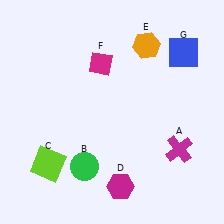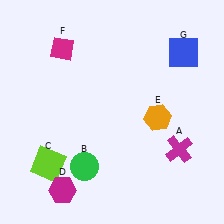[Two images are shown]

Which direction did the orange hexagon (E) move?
The orange hexagon (E) moved down.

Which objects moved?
The objects that moved are: the magenta hexagon (D), the orange hexagon (E), the magenta diamond (F).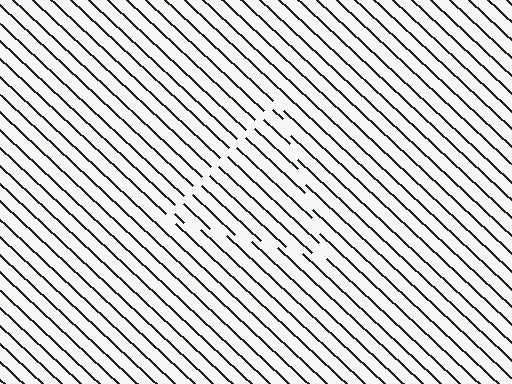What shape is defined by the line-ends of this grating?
An illusory triangle. The interior of the shape contains the same grating, shifted by half a period — the contour is defined by the phase discontinuity where line-ends from the inner and outer gratings abut.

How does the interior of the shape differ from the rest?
The interior of the shape contains the same grating, shifted by half a period — the contour is defined by the phase discontinuity where line-ends from the inner and outer gratings abut.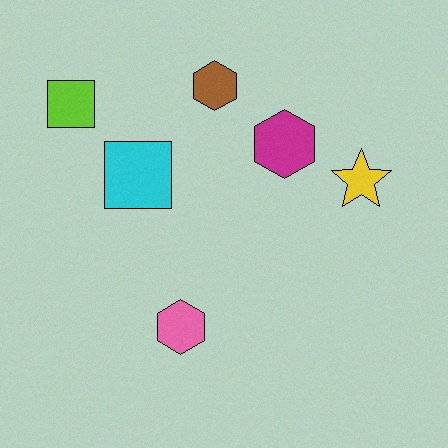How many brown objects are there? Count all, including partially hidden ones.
There is 1 brown object.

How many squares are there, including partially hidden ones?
There are 2 squares.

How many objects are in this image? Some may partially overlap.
There are 6 objects.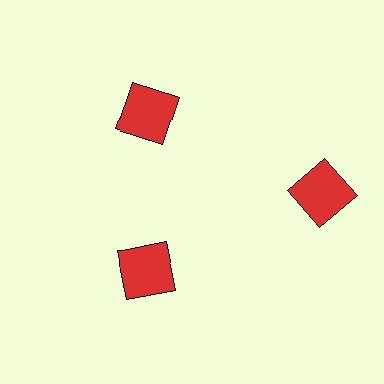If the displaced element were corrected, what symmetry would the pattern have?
It would have 3-fold rotational symmetry — the pattern would map onto itself every 120 degrees.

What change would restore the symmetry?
The symmetry would be restored by moving it inward, back onto the ring so that all 3 squares sit at equal angles and equal distance from the center.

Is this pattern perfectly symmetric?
No. The 3 red squares are arranged in a ring, but one element near the 3 o'clock position is pushed outward from the center, breaking the 3-fold rotational symmetry.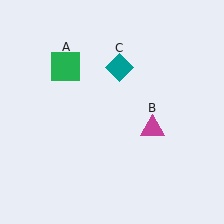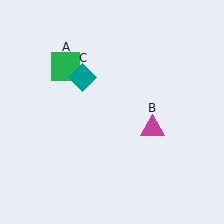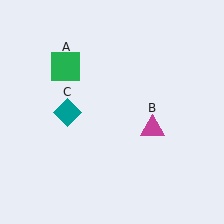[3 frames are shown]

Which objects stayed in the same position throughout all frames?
Green square (object A) and magenta triangle (object B) remained stationary.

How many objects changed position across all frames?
1 object changed position: teal diamond (object C).